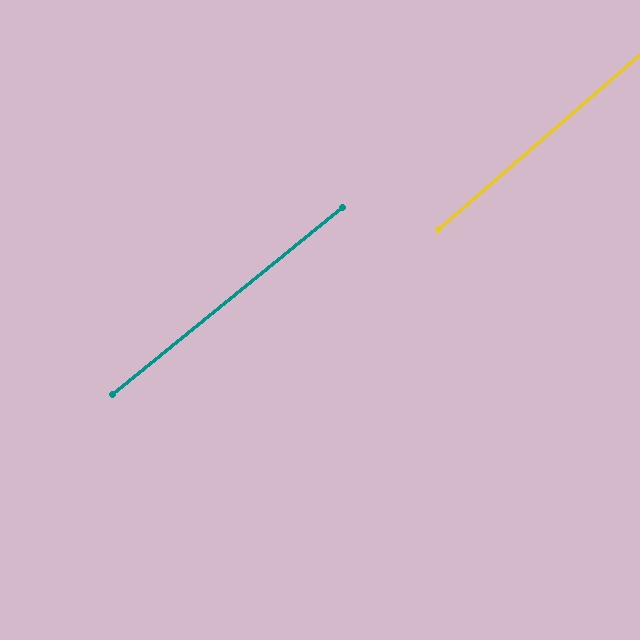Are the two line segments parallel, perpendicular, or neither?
Parallel — their directions differ by only 1.8°.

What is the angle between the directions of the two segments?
Approximately 2 degrees.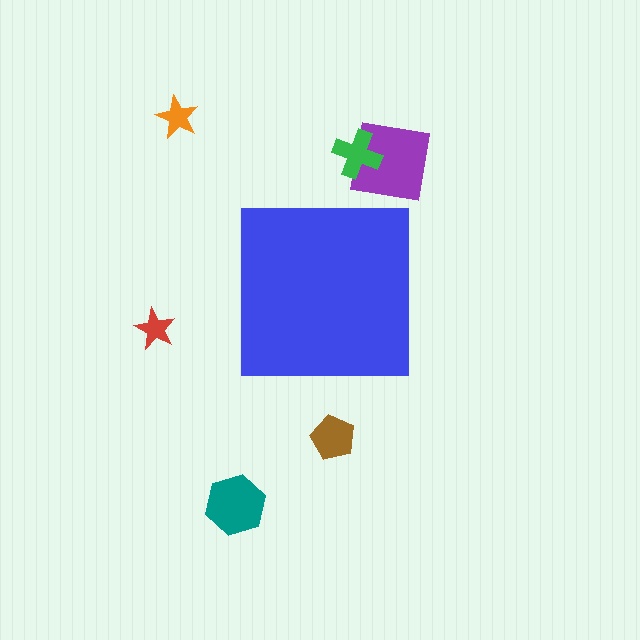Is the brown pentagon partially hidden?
No, the brown pentagon is fully visible.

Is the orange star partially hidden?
No, the orange star is fully visible.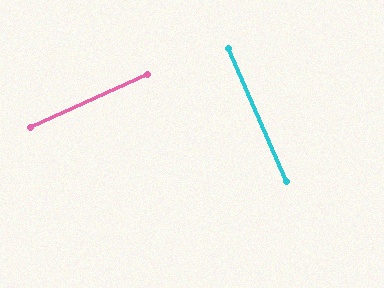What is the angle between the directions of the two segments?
Approximately 89 degrees.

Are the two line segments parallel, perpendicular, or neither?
Perpendicular — they meet at approximately 89°.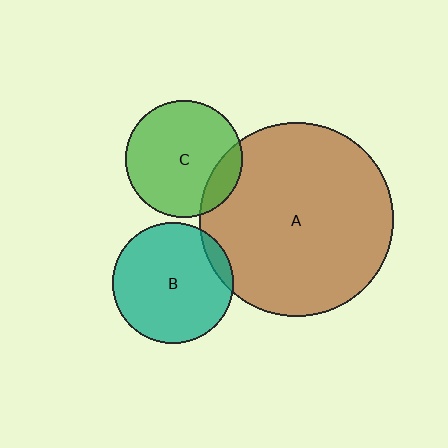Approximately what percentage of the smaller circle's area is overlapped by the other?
Approximately 10%.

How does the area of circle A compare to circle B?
Approximately 2.6 times.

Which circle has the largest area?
Circle A (brown).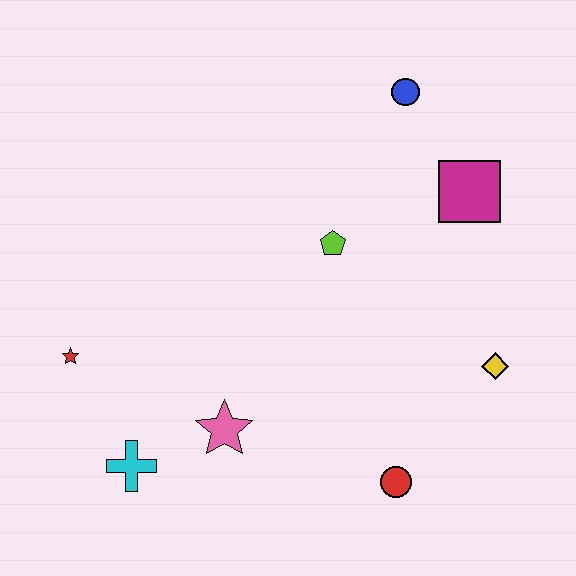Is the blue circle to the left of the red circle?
No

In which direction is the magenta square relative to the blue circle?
The magenta square is below the blue circle.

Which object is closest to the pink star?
The cyan cross is closest to the pink star.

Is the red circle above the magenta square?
No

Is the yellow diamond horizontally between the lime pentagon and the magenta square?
No